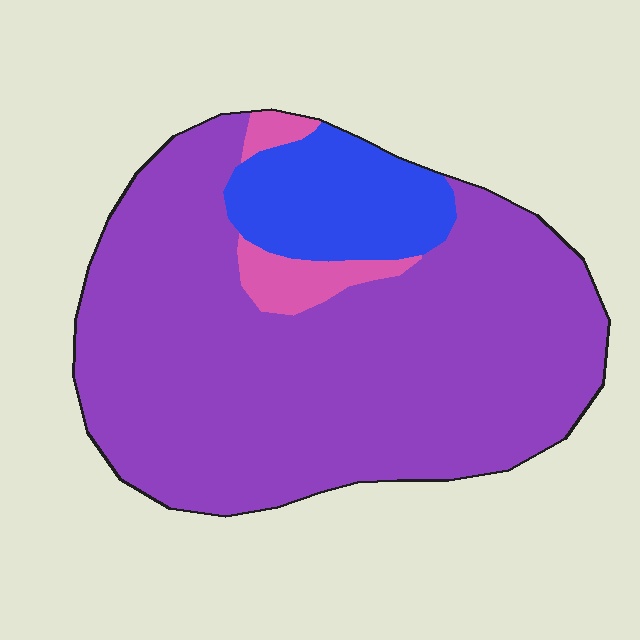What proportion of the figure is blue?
Blue covers 14% of the figure.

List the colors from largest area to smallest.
From largest to smallest: purple, blue, pink.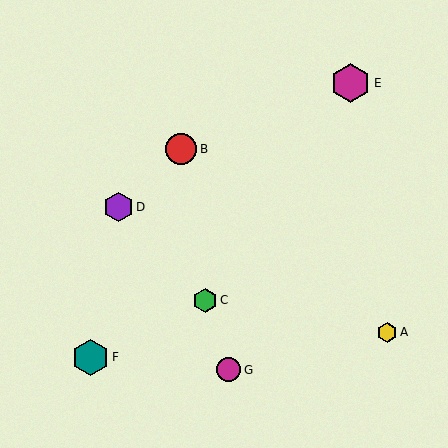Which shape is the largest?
The magenta hexagon (labeled E) is the largest.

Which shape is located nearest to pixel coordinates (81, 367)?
The teal hexagon (labeled F) at (91, 357) is nearest to that location.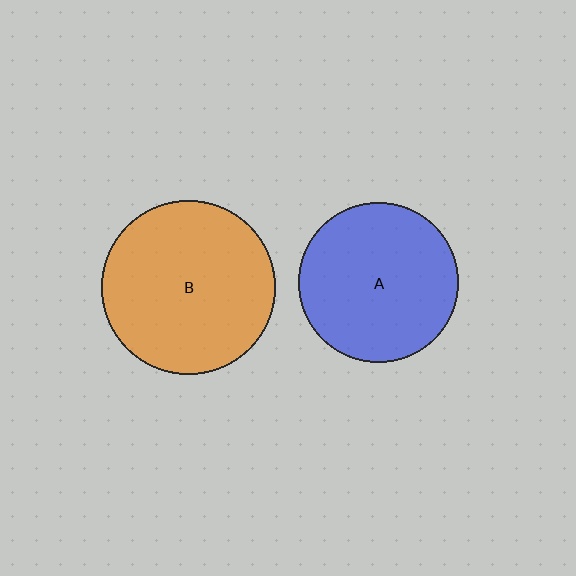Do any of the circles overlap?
No, none of the circles overlap.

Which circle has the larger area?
Circle B (orange).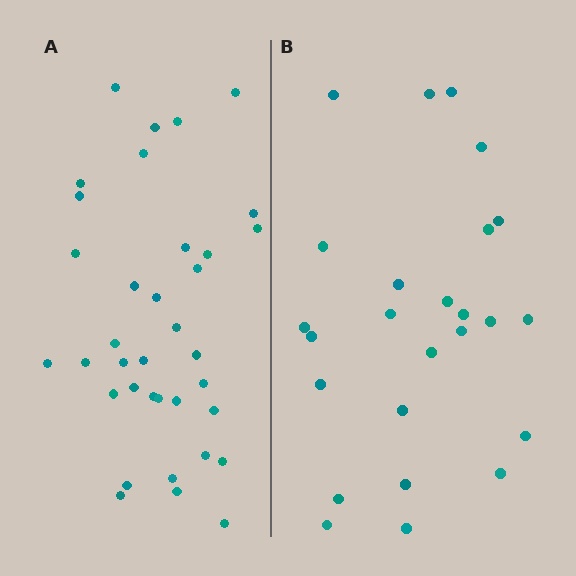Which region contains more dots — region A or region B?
Region A (the left region) has more dots.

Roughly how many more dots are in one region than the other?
Region A has roughly 12 or so more dots than region B.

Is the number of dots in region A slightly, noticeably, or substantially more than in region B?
Region A has noticeably more, but not dramatically so. The ratio is roughly 1.4 to 1.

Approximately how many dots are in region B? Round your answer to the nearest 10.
About 20 dots. (The exact count is 25, which rounds to 20.)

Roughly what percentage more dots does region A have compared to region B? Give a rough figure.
About 45% more.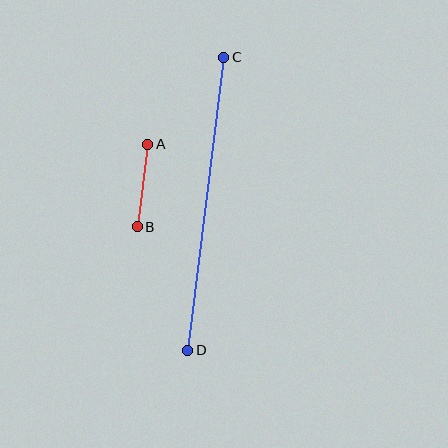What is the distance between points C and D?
The distance is approximately 295 pixels.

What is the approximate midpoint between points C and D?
The midpoint is at approximately (206, 204) pixels.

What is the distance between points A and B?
The distance is approximately 83 pixels.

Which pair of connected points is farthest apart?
Points C and D are farthest apart.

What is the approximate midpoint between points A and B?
The midpoint is at approximately (143, 185) pixels.